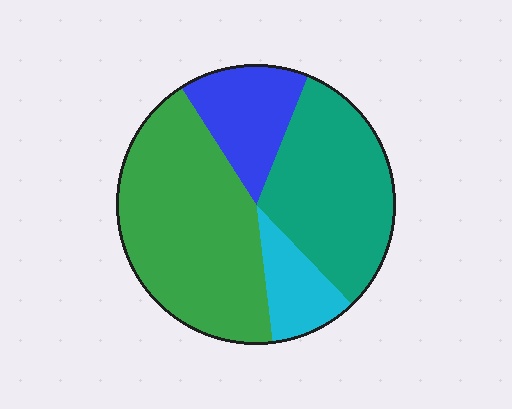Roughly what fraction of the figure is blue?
Blue covers roughly 15% of the figure.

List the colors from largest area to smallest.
From largest to smallest: green, teal, blue, cyan.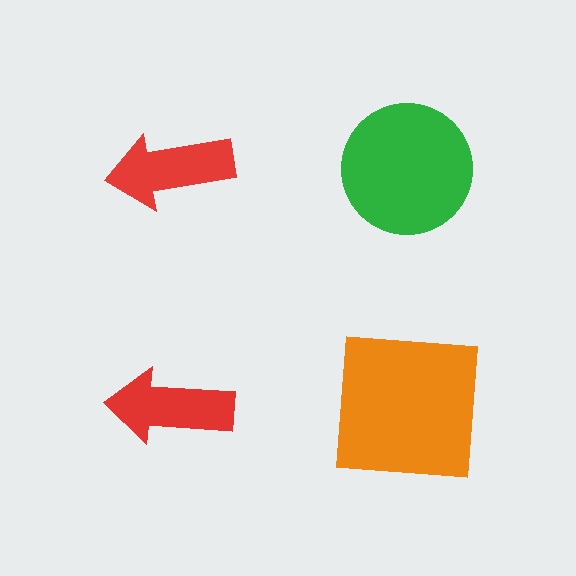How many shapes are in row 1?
2 shapes.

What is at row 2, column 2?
An orange square.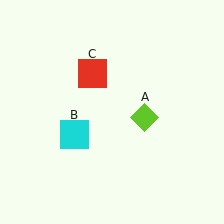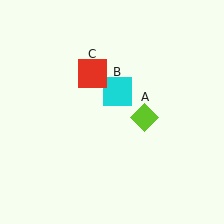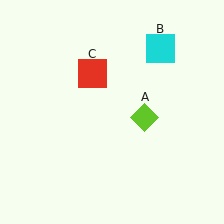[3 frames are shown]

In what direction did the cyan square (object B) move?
The cyan square (object B) moved up and to the right.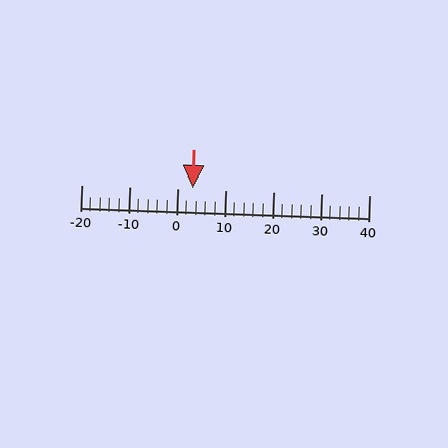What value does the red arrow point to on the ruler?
The red arrow points to approximately 3.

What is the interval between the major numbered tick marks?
The major tick marks are spaced 10 units apart.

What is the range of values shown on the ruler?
The ruler shows values from -20 to 40.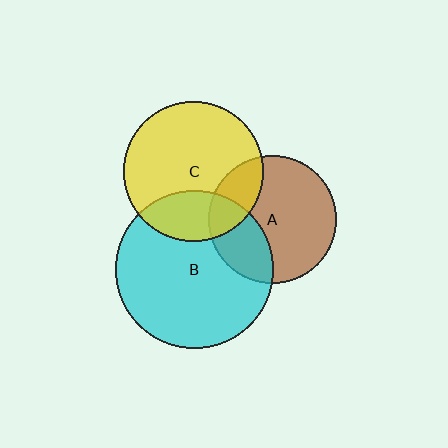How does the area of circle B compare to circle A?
Approximately 1.5 times.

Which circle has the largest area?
Circle B (cyan).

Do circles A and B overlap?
Yes.